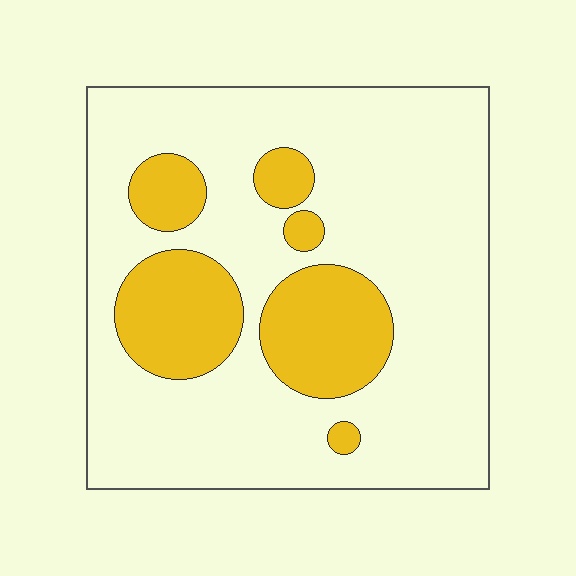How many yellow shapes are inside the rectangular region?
6.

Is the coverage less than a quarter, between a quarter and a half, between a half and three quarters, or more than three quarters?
Less than a quarter.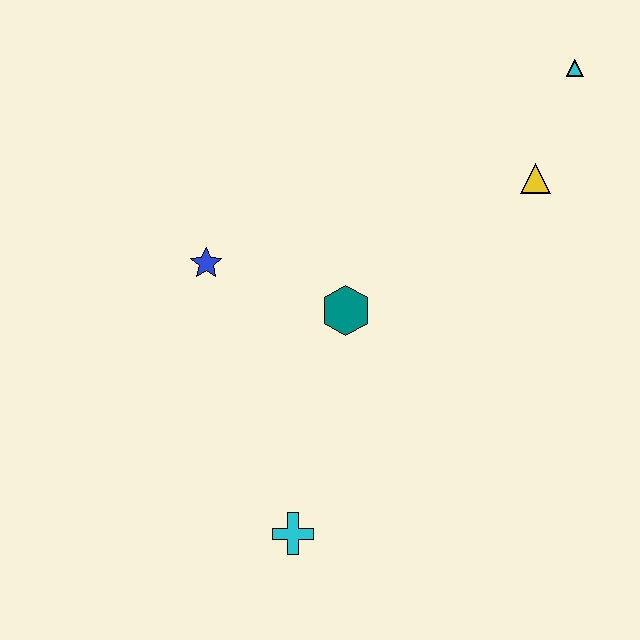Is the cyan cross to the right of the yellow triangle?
No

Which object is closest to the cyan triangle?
The yellow triangle is closest to the cyan triangle.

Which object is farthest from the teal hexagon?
The cyan triangle is farthest from the teal hexagon.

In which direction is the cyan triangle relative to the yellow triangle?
The cyan triangle is above the yellow triangle.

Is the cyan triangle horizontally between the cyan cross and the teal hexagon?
No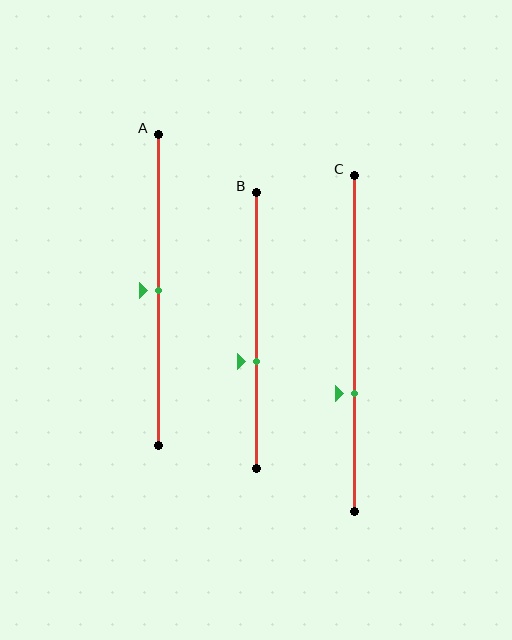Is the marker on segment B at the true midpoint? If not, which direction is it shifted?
No, the marker on segment B is shifted downward by about 11% of the segment length.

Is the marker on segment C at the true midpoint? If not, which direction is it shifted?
No, the marker on segment C is shifted downward by about 15% of the segment length.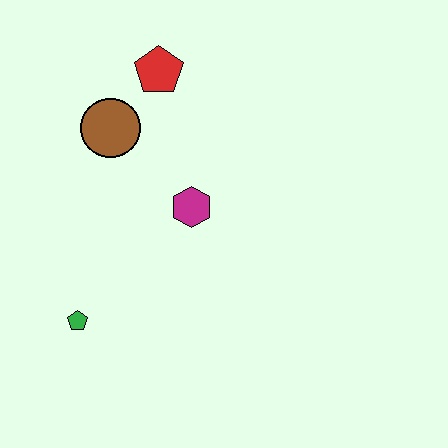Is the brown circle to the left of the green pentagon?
No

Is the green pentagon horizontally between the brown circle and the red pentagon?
No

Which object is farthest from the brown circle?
The green pentagon is farthest from the brown circle.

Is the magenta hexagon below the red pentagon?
Yes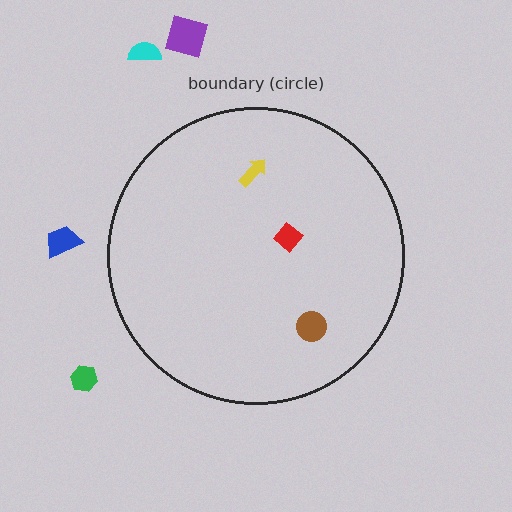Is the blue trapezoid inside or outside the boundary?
Outside.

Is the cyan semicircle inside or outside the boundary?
Outside.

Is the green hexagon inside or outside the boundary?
Outside.